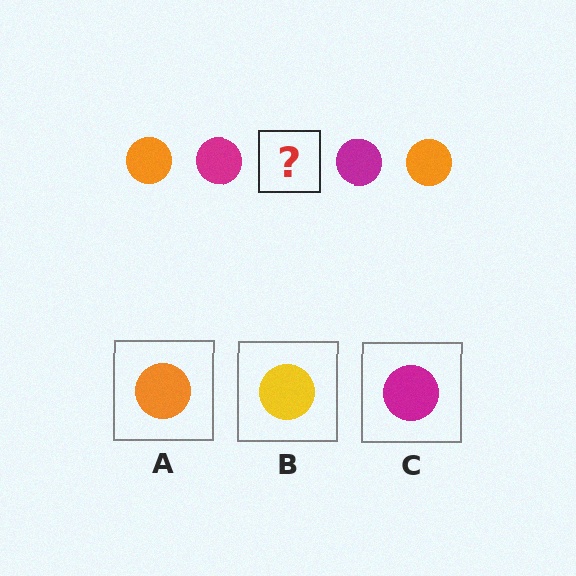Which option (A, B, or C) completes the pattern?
A.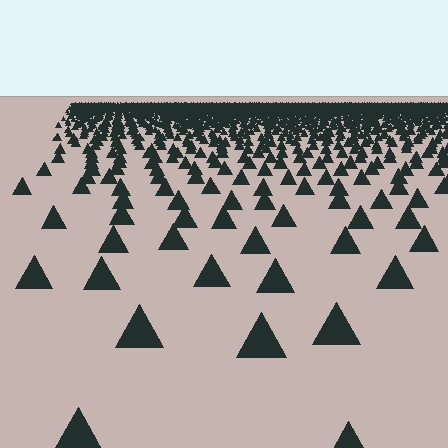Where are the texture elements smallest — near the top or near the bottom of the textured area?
Near the top.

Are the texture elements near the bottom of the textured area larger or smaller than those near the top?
Larger. Near the bottom, elements are closer to the viewer and appear at a bigger on-screen size.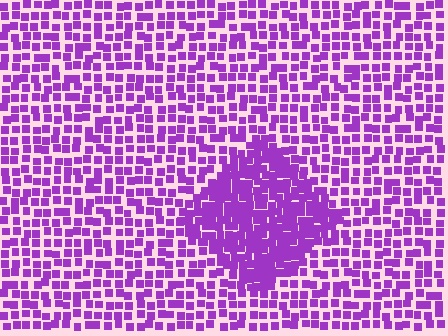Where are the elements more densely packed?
The elements are more densely packed inside the diamond boundary.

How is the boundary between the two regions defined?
The boundary is defined by a change in element density (approximately 1.9x ratio). All elements are the same color, size, and shape.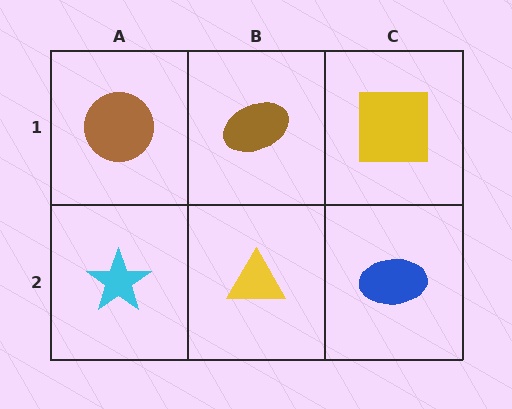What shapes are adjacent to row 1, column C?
A blue ellipse (row 2, column C), a brown ellipse (row 1, column B).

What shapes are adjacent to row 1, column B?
A yellow triangle (row 2, column B), a brown circle (row 1, column A), a yellow square (row 1, column C).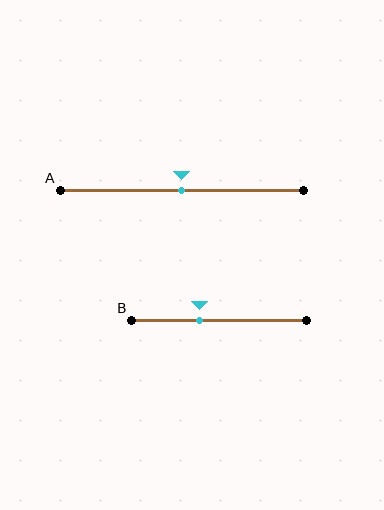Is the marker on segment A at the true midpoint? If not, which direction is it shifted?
Yes, the marker on segment A is at the true midpoint.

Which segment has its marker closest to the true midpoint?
Segment A has its marker closest to the true midpoint.